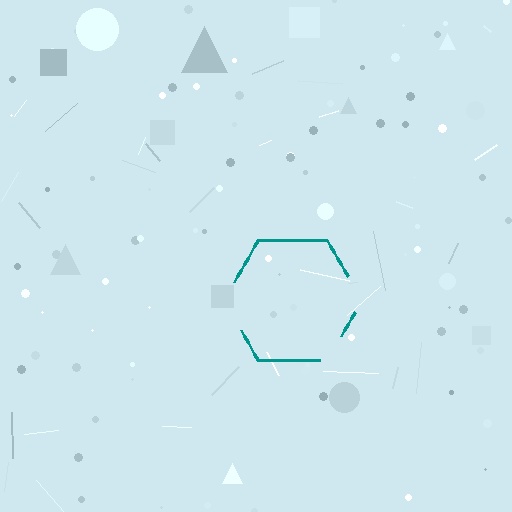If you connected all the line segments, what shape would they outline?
They would outline a hexagon.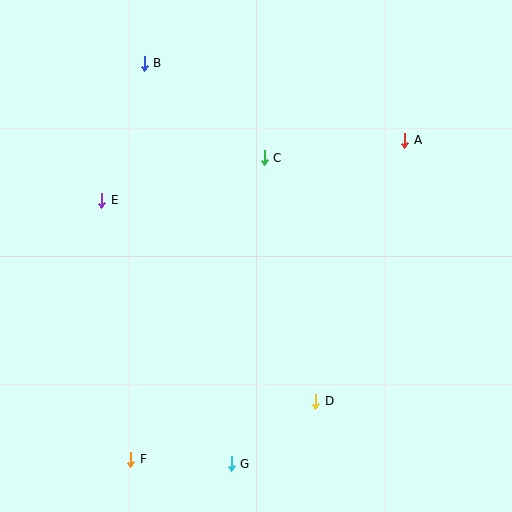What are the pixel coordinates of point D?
Point D is at (316, 401).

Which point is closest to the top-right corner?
Point A is closest to the top-right corner.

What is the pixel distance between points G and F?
The distance between G and F is 101 pixels.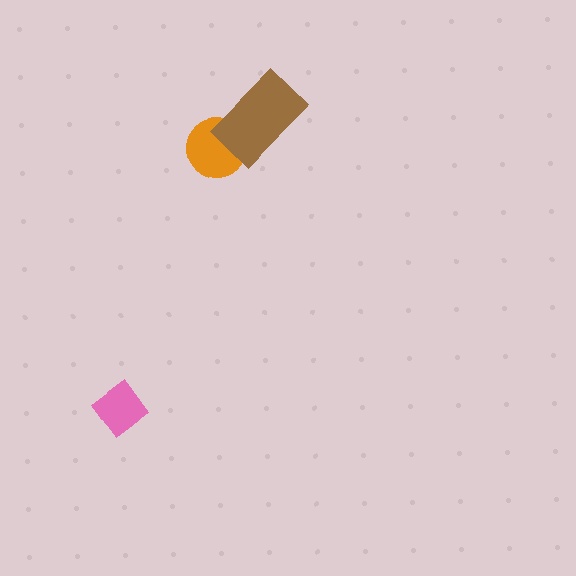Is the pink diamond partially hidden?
No, no other shape covers it.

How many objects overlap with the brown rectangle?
1 object overlaps with the brown rectangle.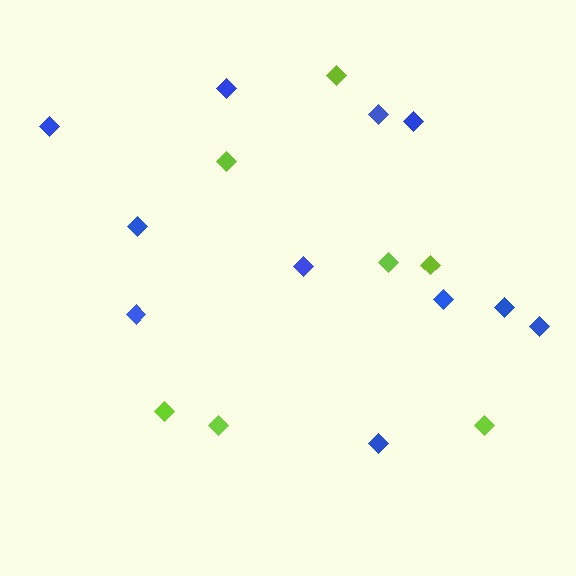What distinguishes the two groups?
There are 2 groups: one group of lime diamonds (7) and one group of blue diamonds (11).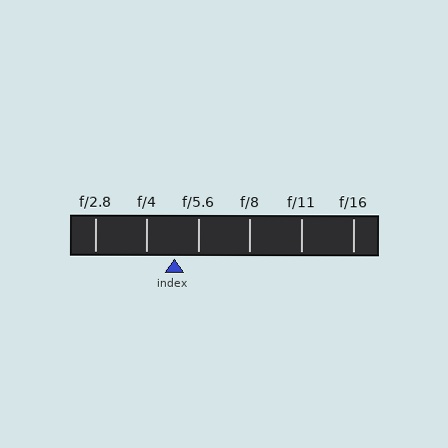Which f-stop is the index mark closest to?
The index mark is closest to f/5.6.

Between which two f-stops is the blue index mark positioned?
The index mark is between f/4 and f/5.6.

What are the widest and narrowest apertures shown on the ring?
The widest aperture shown is f/2.8 and the narrowest is f/16.